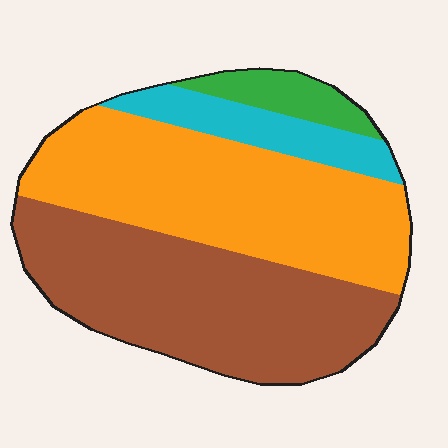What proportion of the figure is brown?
Brown takes up between a third and a half of the figure.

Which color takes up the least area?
Green, at roughly 5%.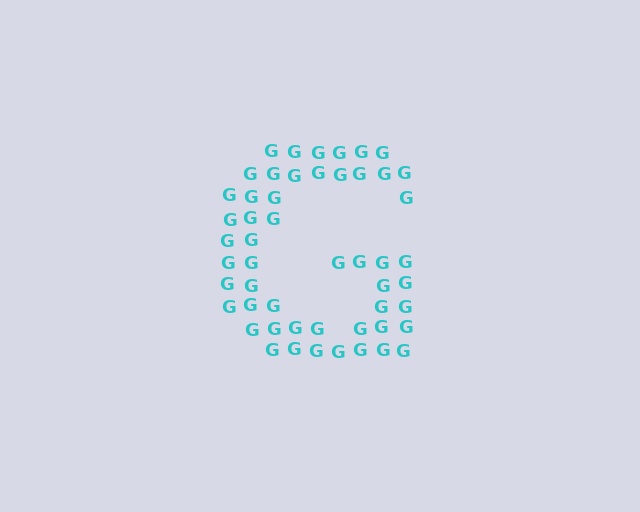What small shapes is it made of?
It is made of small letter G's.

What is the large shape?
The large shape is the letter G.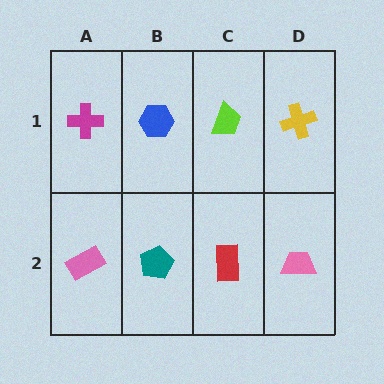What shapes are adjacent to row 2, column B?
A blue hexagon (row 1, column B), a pink rectangle (row 2, column A), a red rectangle (row 2, column C).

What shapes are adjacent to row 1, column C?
A red rectangle (row 2, column C), a blue hexagon (row 1, column B), a yellow cross (row 1, column D).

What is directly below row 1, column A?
A pink rectangle.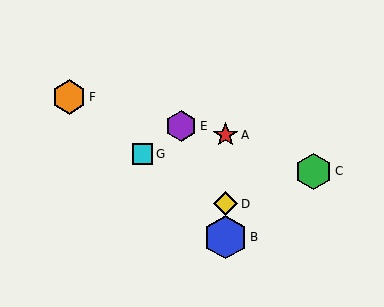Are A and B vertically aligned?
Yes, both are at x≈225.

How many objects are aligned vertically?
3 objects (A, B, D) are aligned vertically.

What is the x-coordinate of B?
Object B is at x≈225.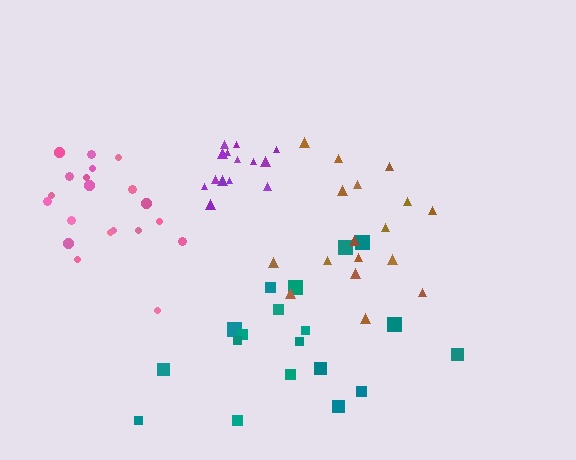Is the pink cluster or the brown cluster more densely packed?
Pink.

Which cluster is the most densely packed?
Purple.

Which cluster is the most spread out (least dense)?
Teal.